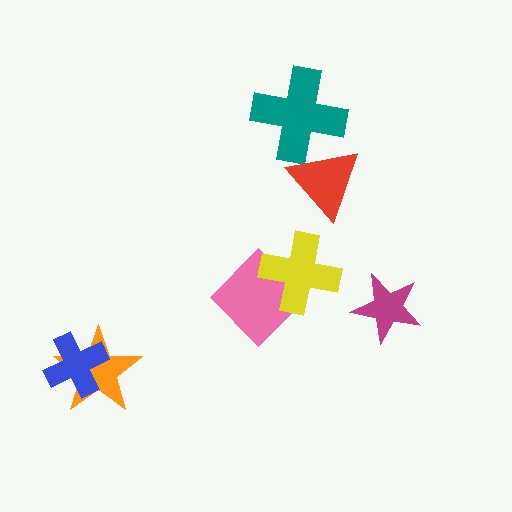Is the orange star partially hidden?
Yes, it is partially covered by another shape.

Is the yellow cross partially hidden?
No, no other shape covers it.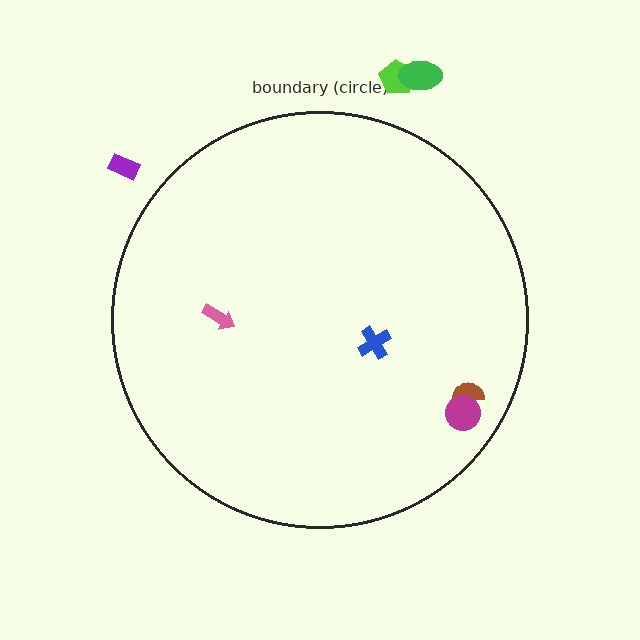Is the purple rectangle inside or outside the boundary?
Outside.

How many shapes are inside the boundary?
4 inside, 3 outside.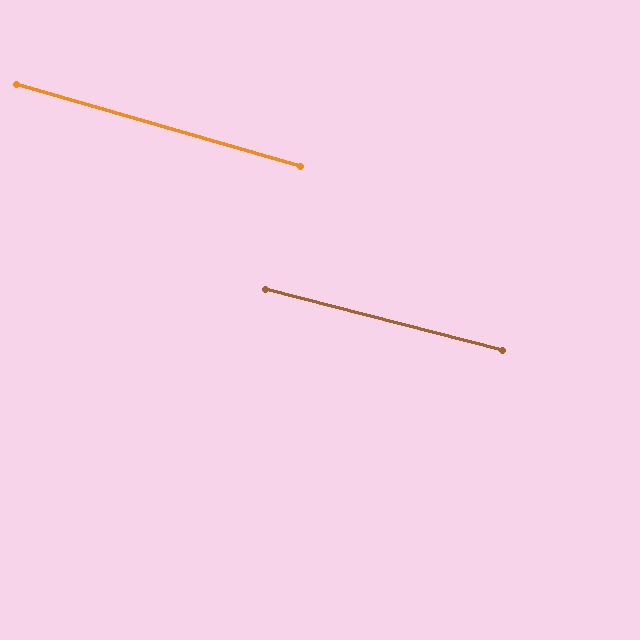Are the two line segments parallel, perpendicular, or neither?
Parallel — their directions differ by only 1.5°.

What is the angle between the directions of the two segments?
Approximately 2 degrees.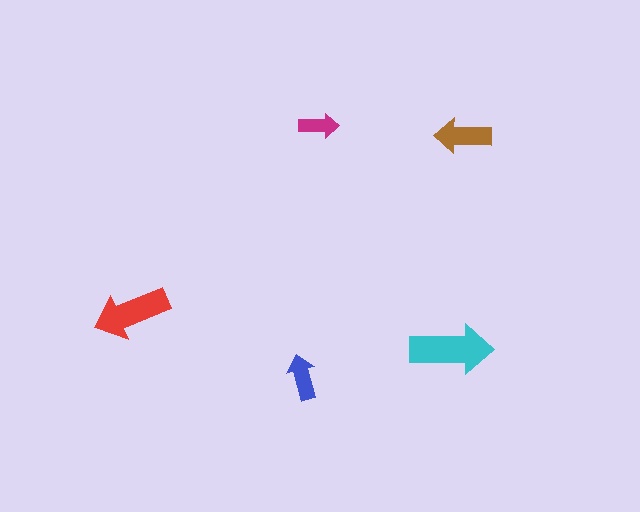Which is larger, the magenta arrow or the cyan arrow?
The cyan one.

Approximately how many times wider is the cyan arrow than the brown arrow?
About 1.5 times wider.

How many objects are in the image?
There are 5 objects in the image.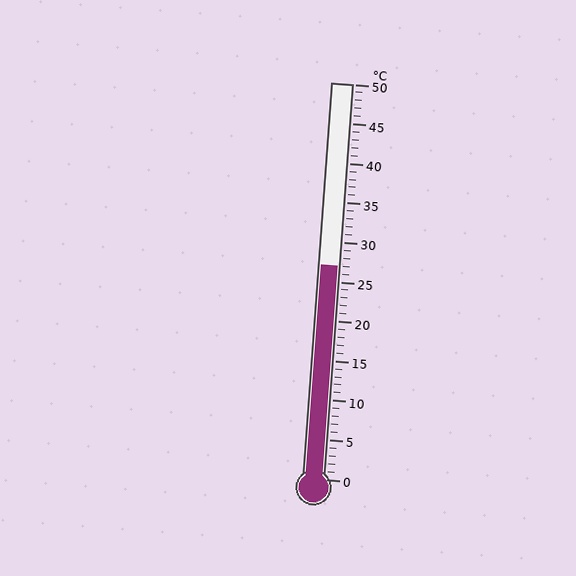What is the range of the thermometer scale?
The thermometer scale ranges from 0°C to 50°C.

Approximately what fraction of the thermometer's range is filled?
The thermometer is filled to approximately 55% of its range.